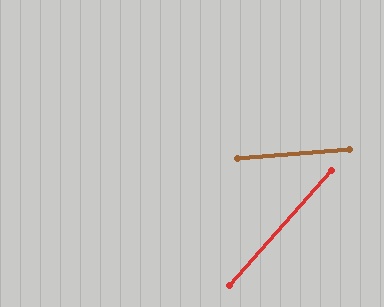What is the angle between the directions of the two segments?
Approximately 44 degrees.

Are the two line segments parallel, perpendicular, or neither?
Neither parallel nor perpendicular — they differ by about 44°.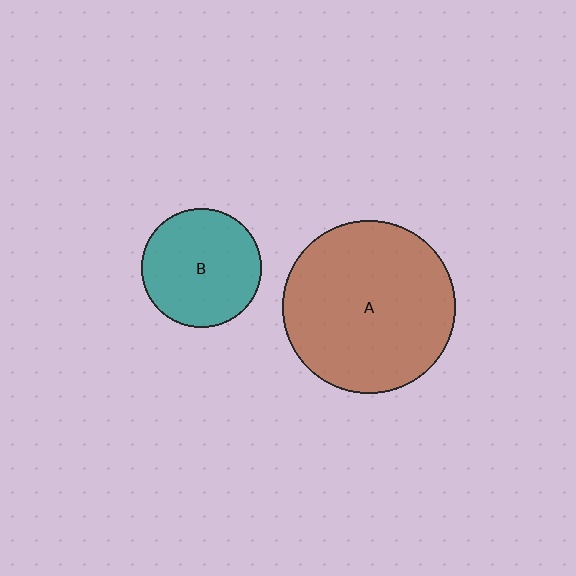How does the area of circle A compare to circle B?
Approximately 2.1 times.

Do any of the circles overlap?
No, none of the circles overlap.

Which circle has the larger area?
Circle A (brown).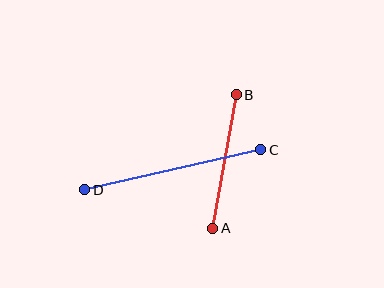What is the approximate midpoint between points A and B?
The midpoint is at approximately (225, 161) pixels.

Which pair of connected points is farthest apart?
Points C and D are farthest apart.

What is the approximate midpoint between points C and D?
The midpoint is at approximately (173, 170) pixels.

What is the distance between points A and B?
The distance is approximately 136 pixels.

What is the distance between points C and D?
The distance is approximately 180 pixels.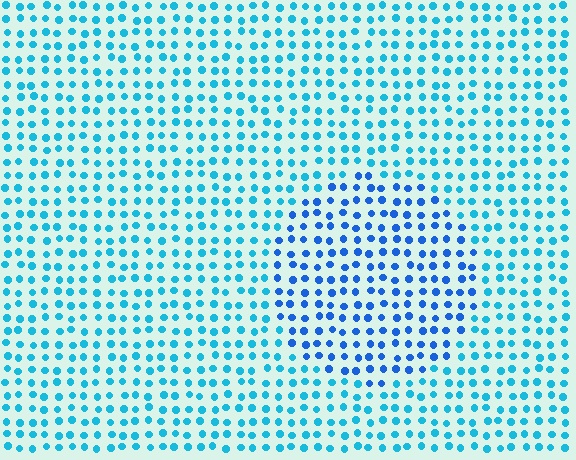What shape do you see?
I see a circle.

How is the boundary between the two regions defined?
The boundary is defined purely by a slight shift in hue (about 27 degrees). Spacing, size, and orientation are identical on both sides.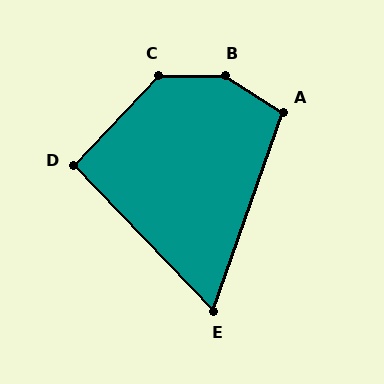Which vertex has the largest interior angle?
B, at approximately 147 degrees.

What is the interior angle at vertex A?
Approximately 103 degrees (obtuse).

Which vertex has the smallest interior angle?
E, at approximately 63 degrees.